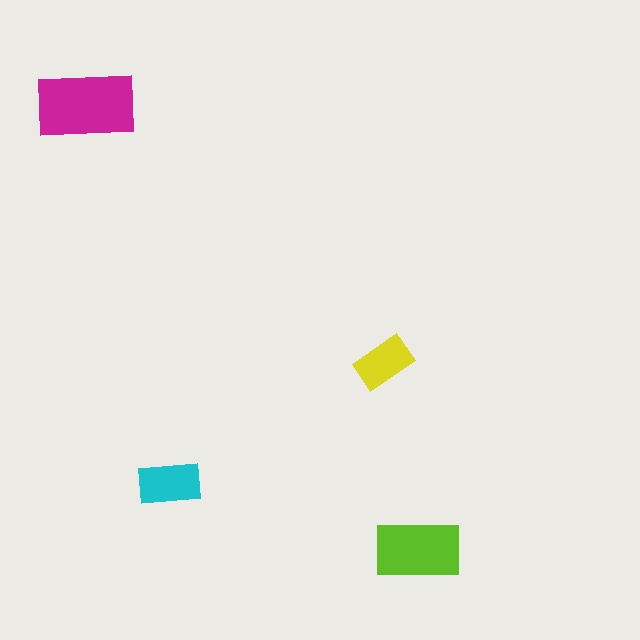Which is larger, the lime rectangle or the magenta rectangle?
The magenta one.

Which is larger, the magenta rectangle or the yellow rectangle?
The magenta one.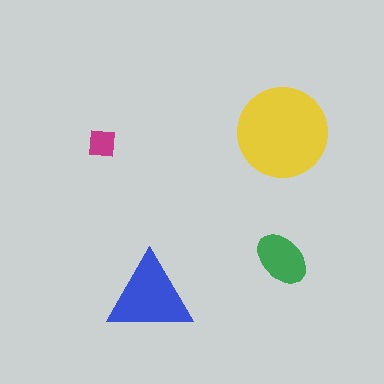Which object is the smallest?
The magenta square.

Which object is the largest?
The yellow circle.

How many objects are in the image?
There are 4 objects in the image.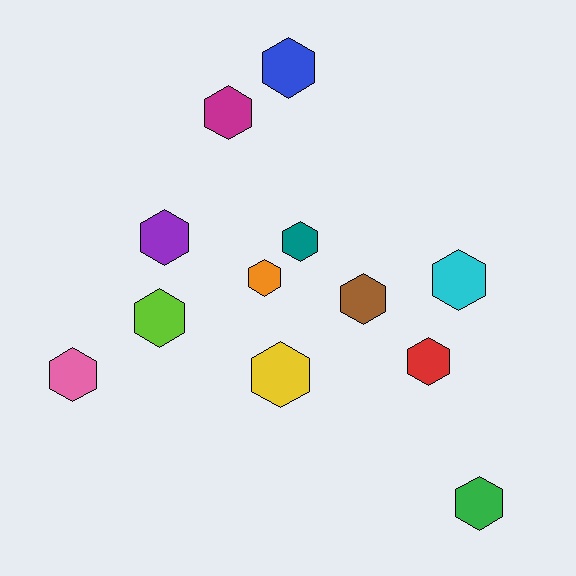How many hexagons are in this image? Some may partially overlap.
There are 12 hexagons.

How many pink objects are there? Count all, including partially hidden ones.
There is 1 pink object.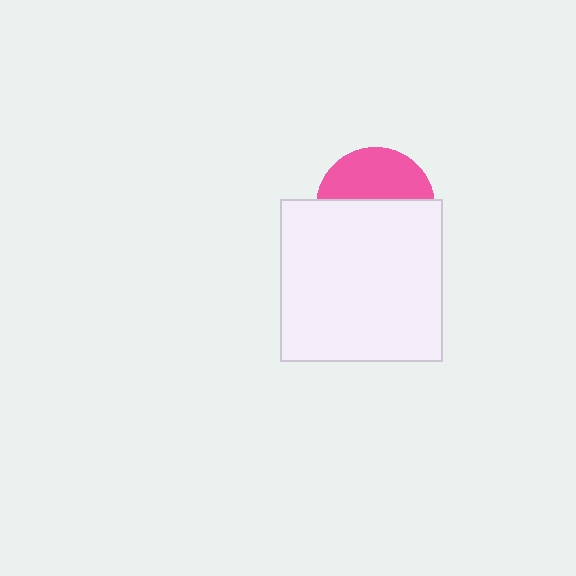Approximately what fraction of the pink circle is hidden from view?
Roughly 58% of the pink circle is hidden behind the white square.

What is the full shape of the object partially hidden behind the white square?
The partially hidden object is a pink circle.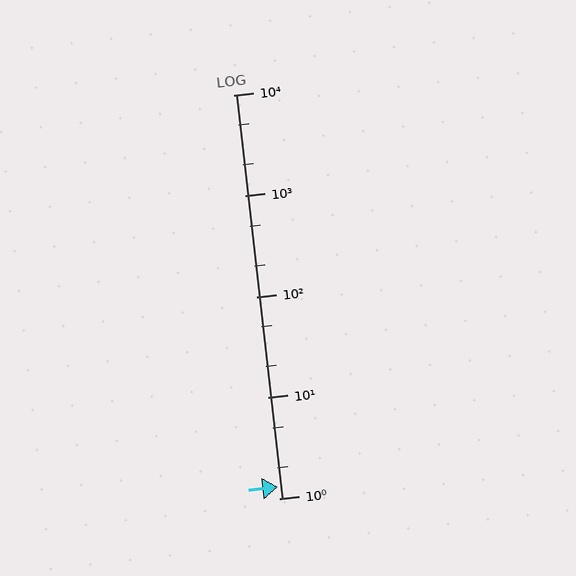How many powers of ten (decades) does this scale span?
The scale spans 4 decades, from 1 to 10000.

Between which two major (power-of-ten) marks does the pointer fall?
The pointer is between 1 and 10.